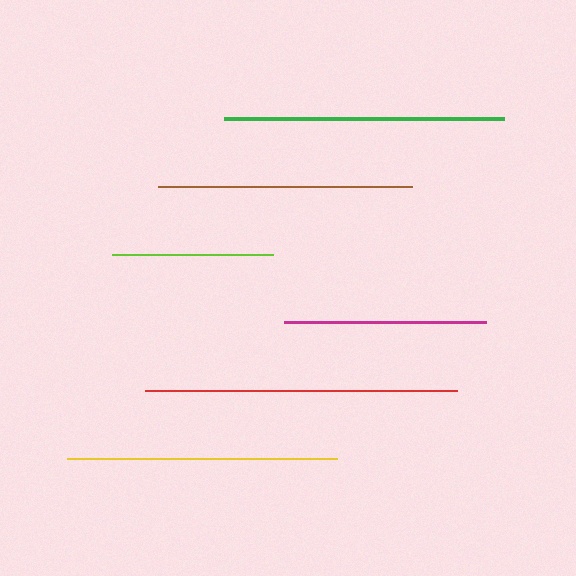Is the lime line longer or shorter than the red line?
The red line is longer than the lime line.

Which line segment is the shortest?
The lime line is the shortest at approximately 161 pixels.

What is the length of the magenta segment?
The magenta segment is approximately 202 pixels long.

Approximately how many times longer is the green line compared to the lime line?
The green line is approximately 1.7 times the length of the lime line.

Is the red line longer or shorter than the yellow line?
The red line is longer than the yellow line.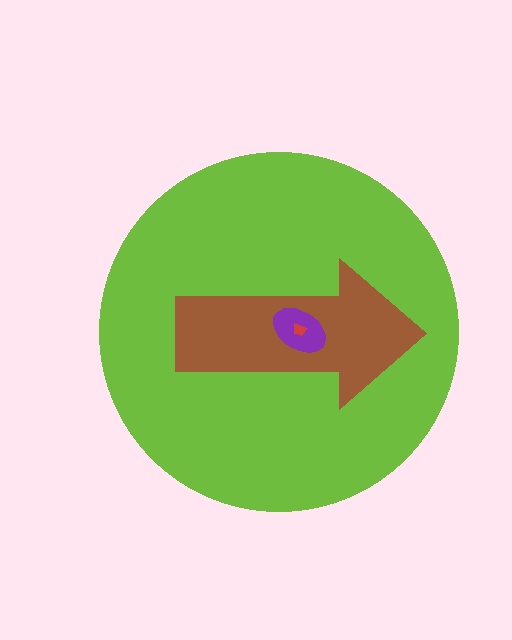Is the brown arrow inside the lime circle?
Yes.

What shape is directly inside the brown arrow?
The purple ellipse.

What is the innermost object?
The red trapezoid.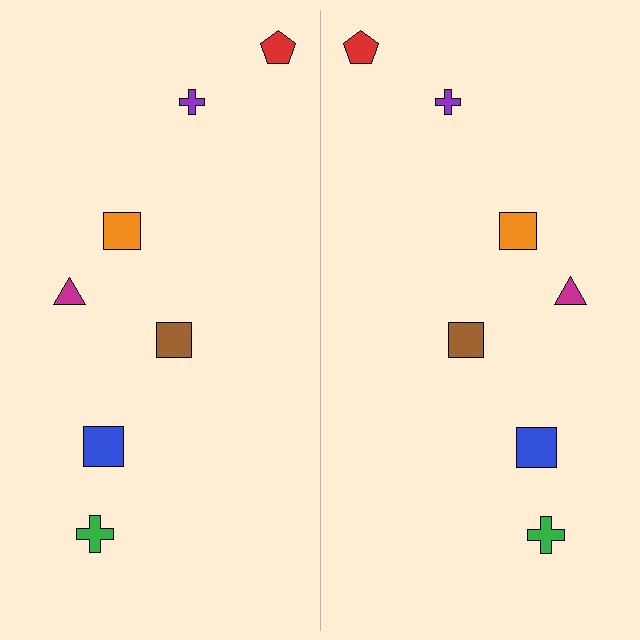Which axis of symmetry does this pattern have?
The pattern has a vertical axis of symmetry running through the center of the image.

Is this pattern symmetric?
Yes, this pattern has bilateral (reflection) symmetry.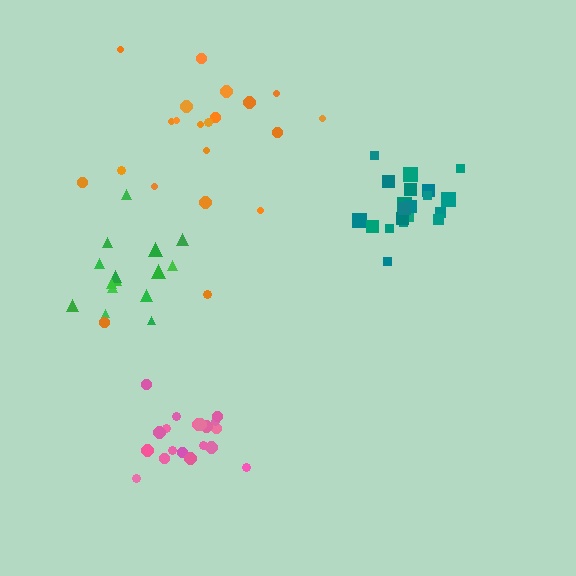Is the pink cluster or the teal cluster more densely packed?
Teal.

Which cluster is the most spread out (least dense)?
Orange.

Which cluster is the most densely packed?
Teal.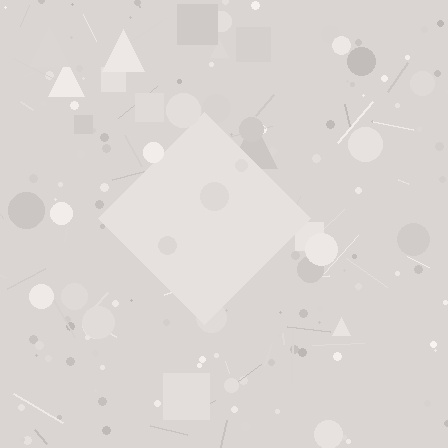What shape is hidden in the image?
A diamond is hidden in the image.